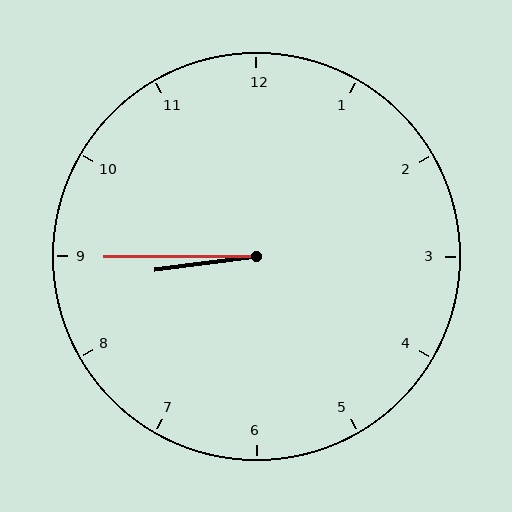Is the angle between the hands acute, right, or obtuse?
It is acute.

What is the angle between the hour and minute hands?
Approximately 8 degrees.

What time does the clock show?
8:45.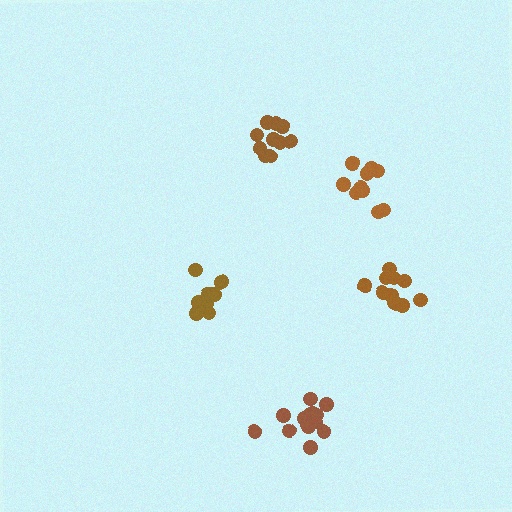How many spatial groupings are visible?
There are 5 spatial groupings.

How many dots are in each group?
Group 1: 13 dots, Group 2: 10 dots, Group 3: 10 dots, Group 4: 11 dots, Group 5: 10 dots (54 total).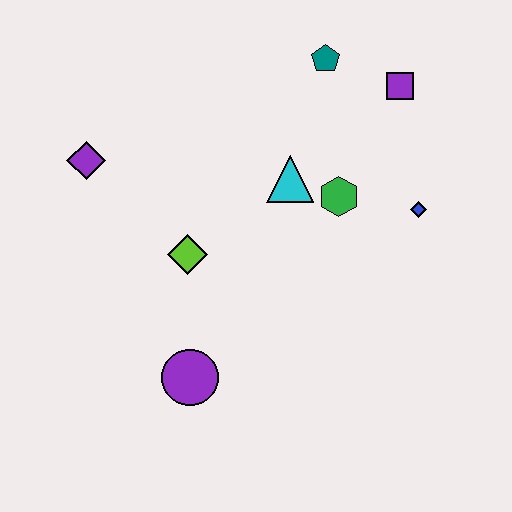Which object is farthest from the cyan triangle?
The purple circle is farthest from the cyan triangle.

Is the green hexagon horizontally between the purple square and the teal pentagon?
Yes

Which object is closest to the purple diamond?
The lime diamond is closest to the purple diamond.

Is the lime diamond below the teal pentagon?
Yes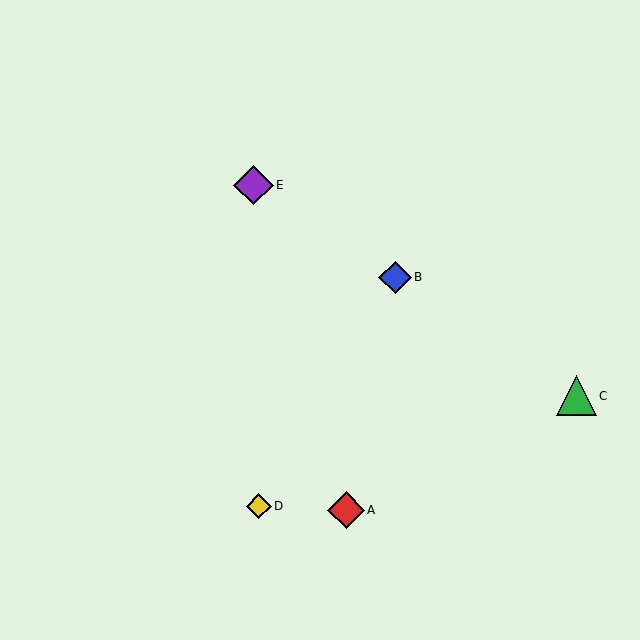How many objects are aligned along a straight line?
3 objects (B, C, E) are aligned along a straight line.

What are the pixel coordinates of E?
Object E is at (254, 185).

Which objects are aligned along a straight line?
Objects B, C, E are aligned along a straight line.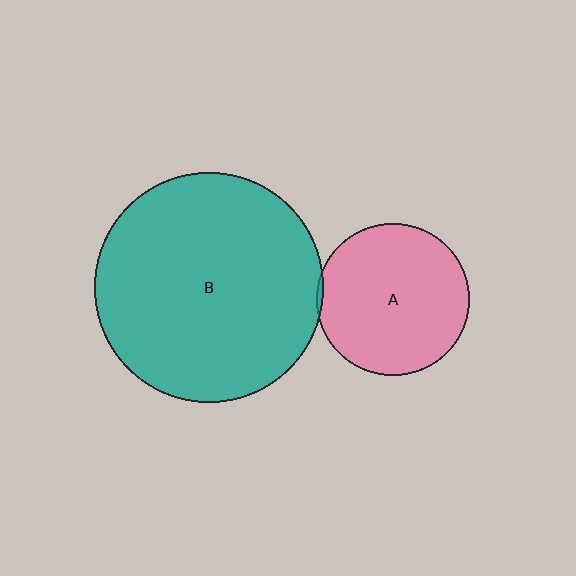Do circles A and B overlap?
Yes.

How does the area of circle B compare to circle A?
Approximately 2.3 times.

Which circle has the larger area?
Circle B (teal).